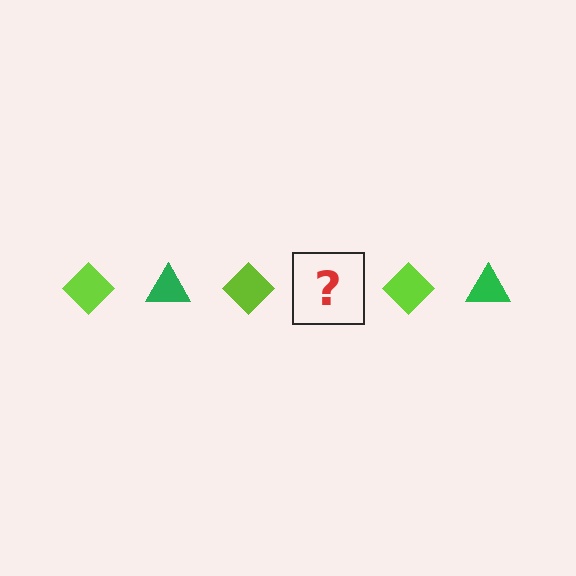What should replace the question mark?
The question mark should be replaced with a green triangle.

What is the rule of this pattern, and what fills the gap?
The rule is that the pattern alternates between lime diamond and green triangle. The gap should be filled with a green triangle.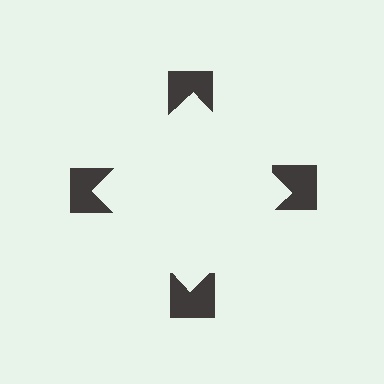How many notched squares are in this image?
There are 4 — one at each vertex of the illusory square.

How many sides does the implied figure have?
4 sides.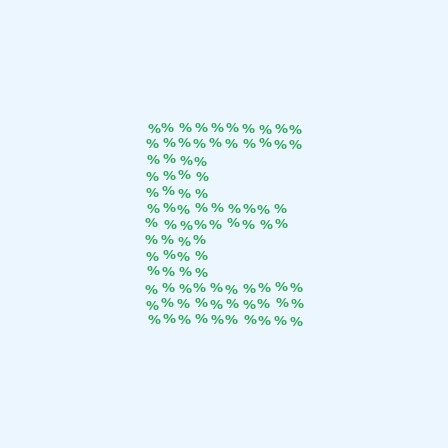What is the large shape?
The large shape is the letter E.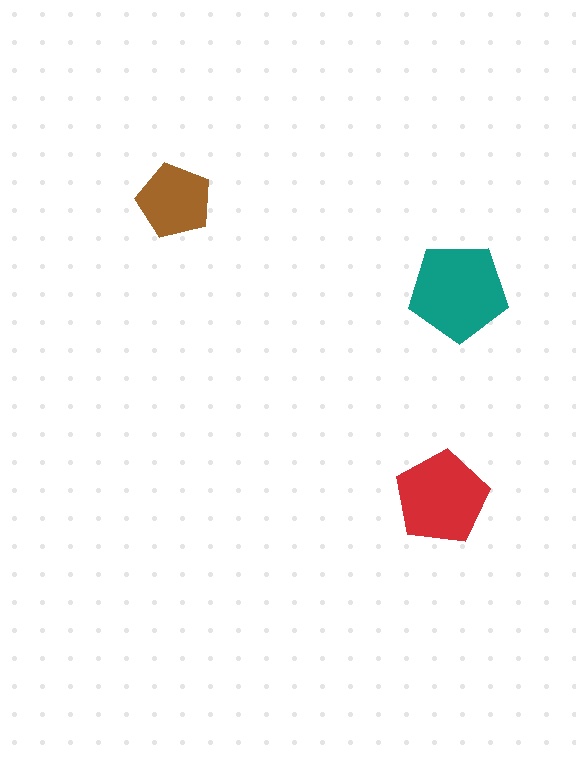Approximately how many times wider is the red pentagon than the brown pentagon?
About 1.5 times wider.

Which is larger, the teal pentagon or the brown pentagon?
The teal one.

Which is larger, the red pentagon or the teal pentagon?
The teal one.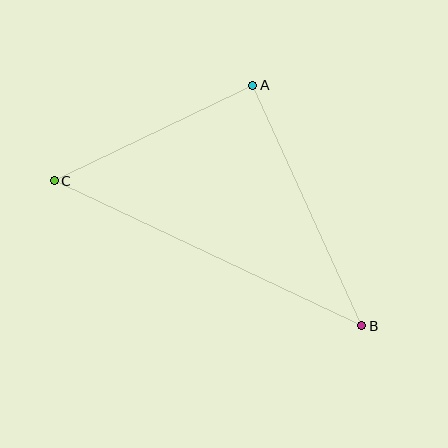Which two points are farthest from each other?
Points B and C are farthest from each other.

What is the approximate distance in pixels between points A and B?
The distance between A and B is approximately 264 pixels.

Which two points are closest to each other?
Points A and C are closest to each other.